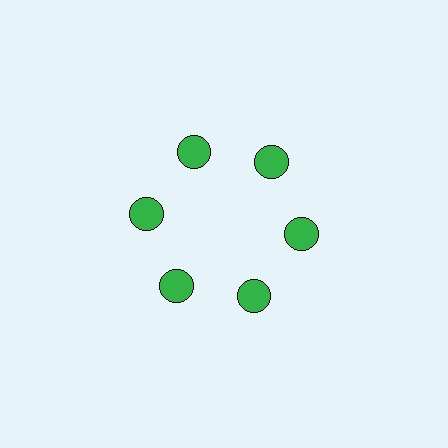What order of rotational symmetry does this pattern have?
This pattern has 6-fold rotational symmetry.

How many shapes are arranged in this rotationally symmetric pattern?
There are 6 shapes, arranged in 6 groups of 1.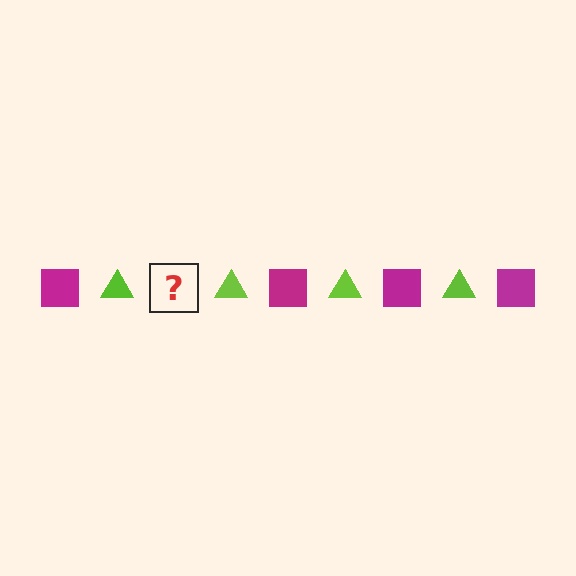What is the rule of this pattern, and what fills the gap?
The rule is that the pattern alternates between magenta square and lime triangle. The gap should be filled with a magenta square.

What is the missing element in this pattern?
The missing element is a magenta square.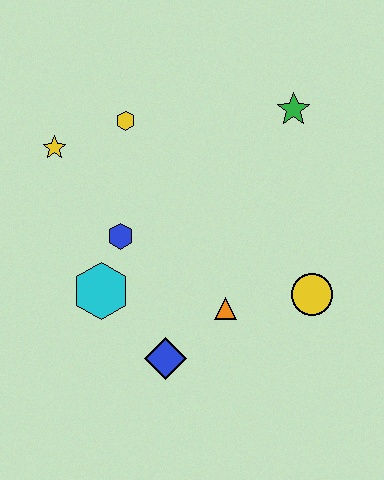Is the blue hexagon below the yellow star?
Yes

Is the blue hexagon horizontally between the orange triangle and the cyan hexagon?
Yes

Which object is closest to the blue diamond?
The orange triangle is closest to the blue diamond.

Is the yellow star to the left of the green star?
Yes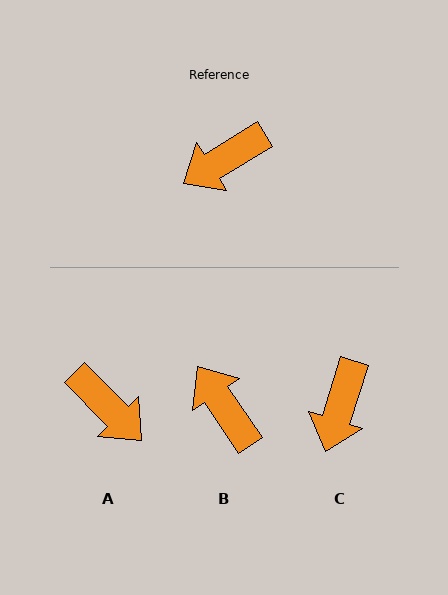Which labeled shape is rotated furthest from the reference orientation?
A, about 103 degrees away.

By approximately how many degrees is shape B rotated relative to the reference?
Approximately 88 degrees clockwise.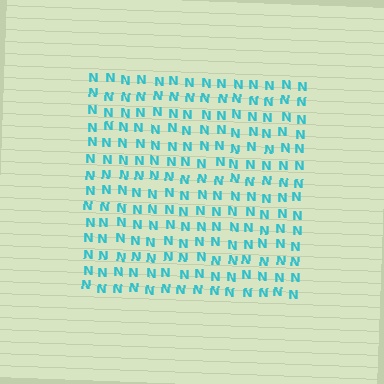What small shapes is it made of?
It is made of small letter N's.